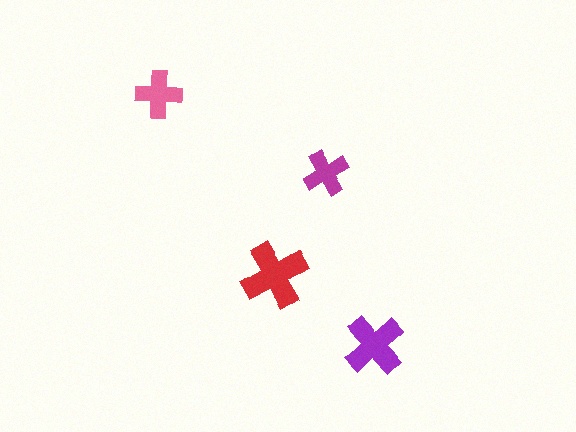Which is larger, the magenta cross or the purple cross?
The purple one.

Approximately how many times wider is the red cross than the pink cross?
About 1.5 times wider.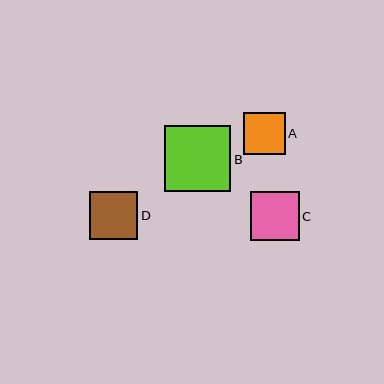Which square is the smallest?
Square A is the smallest with a size of approximately 42 pixels.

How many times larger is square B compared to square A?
Square B is approximately 1.6 times the size of square A.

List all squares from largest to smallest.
From largest to smallest: B, C, D, A.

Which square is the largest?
Square B is the largest with a size of approximately 66 pixels.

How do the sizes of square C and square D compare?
Square C and square D are approximately the same size.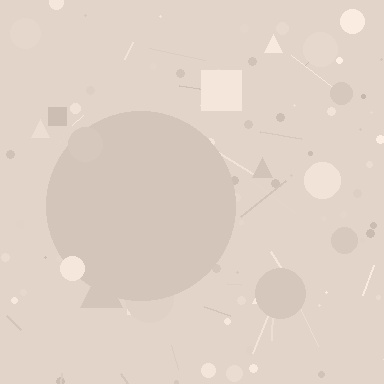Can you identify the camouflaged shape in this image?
The camouflaged shape is a circle.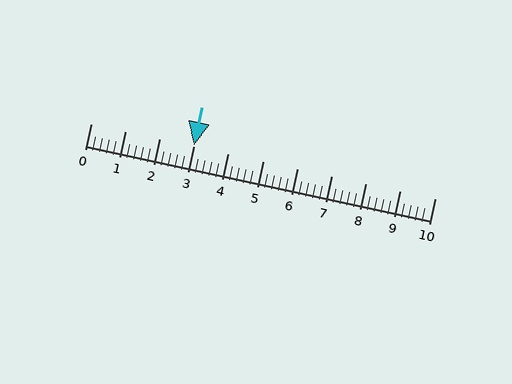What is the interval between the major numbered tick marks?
The major tick marks are spaced 1 units apart.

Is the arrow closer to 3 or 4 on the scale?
The arrow is closer to 3.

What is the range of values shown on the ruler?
The ruler shows values from 0 to 10.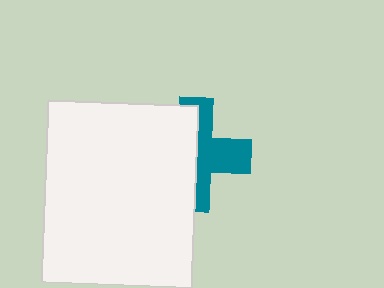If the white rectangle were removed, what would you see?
You would see the complete teal cross.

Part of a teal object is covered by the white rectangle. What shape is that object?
It is a cross.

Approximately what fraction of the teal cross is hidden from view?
Roughly 53% of the teal cross is hidden behind the white rectangle.